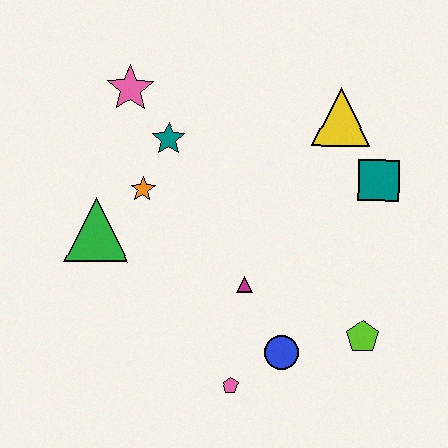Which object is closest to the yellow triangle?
The teal square is closest to the yellow triangle.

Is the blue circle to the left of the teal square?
Yes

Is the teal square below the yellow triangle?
Yes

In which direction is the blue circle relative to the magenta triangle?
The blue circle is below the magenta triangle.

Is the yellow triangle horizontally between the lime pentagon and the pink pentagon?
Yes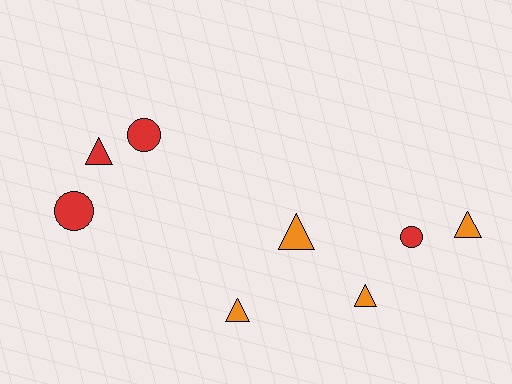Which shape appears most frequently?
Triangle, with 5 objects.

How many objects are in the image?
There are 8 objects.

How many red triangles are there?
There is 1 red triangle.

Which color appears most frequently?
Red, with 4 objects.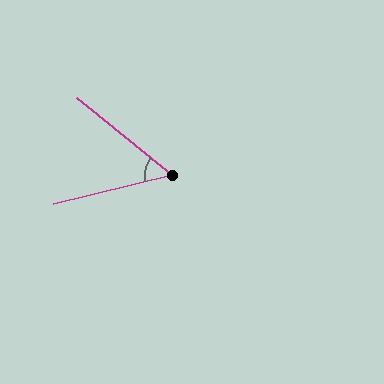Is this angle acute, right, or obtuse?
It is acute.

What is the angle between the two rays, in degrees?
Approximately 52 degrees.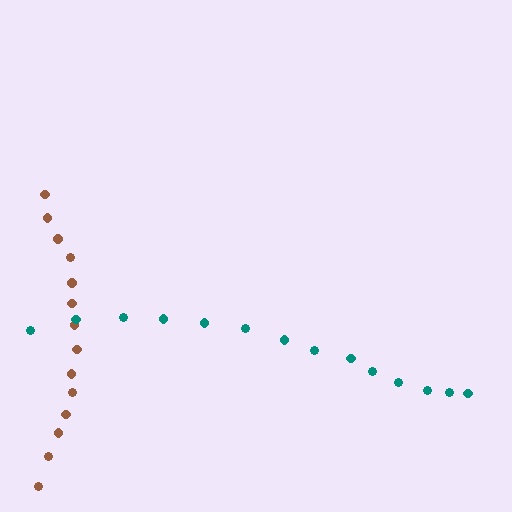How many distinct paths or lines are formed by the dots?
There are 2 distinct paths.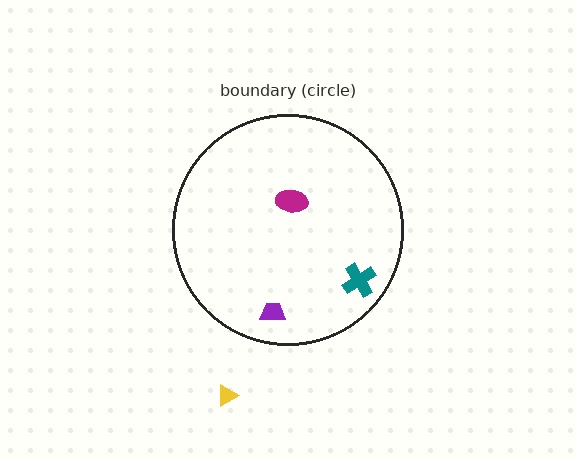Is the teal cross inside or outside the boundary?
Inside.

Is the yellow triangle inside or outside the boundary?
Outside.